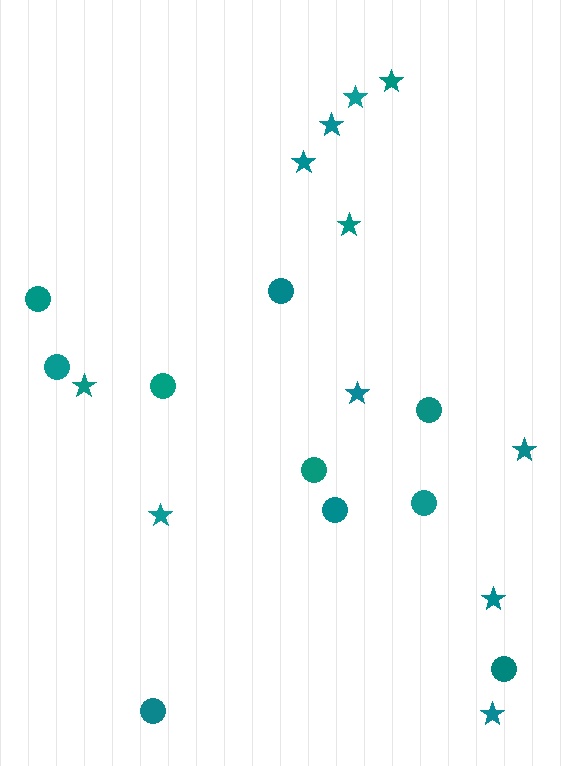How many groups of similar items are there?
There are 2 groups: one group of stars (11) and one group of circles (10).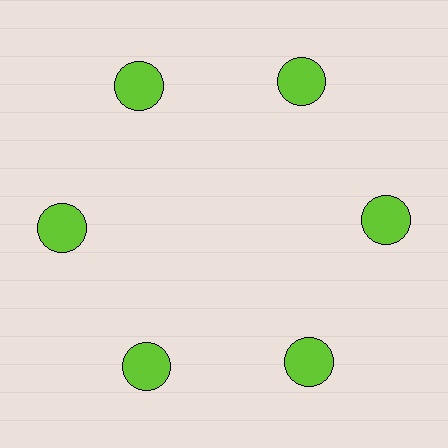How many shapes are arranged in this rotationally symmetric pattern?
There are 6 shapes, arranged in 6 groups of 1.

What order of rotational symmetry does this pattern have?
This pattern has 6-fold rotational symmetry.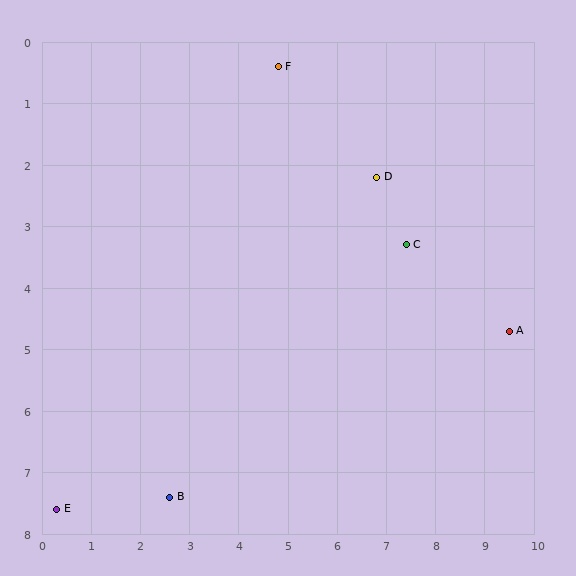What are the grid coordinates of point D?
Point D is at approximately (6.8, 2.2).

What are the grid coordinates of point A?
Point A is at approximately (9.5, 4.7).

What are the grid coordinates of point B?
Point B is at approximately (2.6, 7.4).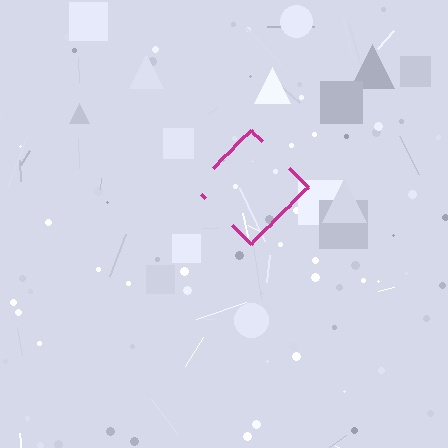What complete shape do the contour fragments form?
The contour fragments form a diamond.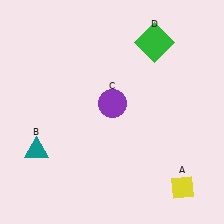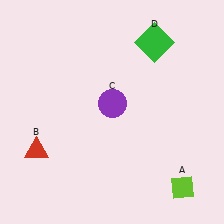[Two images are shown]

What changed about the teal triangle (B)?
In Image 1, B is teal. In Image 2, it changed to red.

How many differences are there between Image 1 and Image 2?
There are 2 differences between the two images.